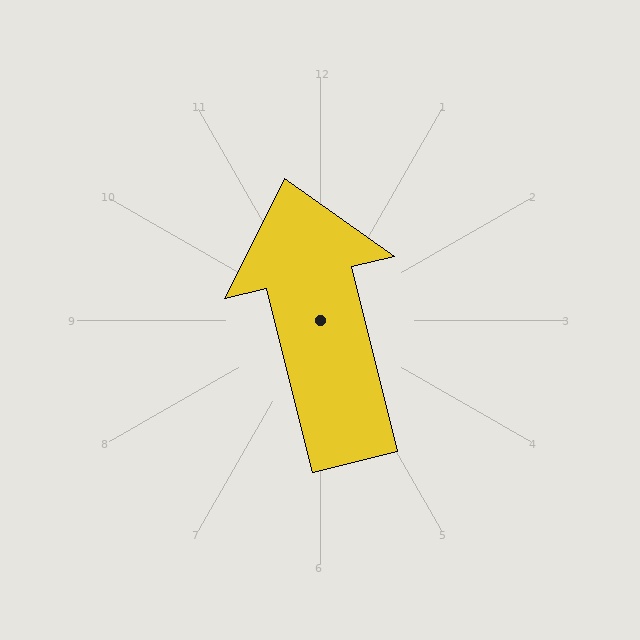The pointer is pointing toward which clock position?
Roughly 12 o'clock.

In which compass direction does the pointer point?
North.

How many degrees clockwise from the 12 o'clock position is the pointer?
Approximately 346 degrees.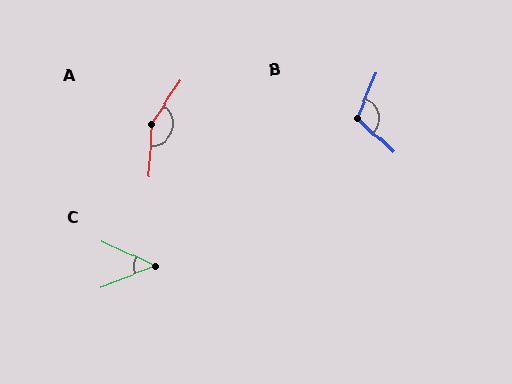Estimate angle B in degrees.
Approximately 110 degrees.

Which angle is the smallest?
C, at approximately 46 degrees.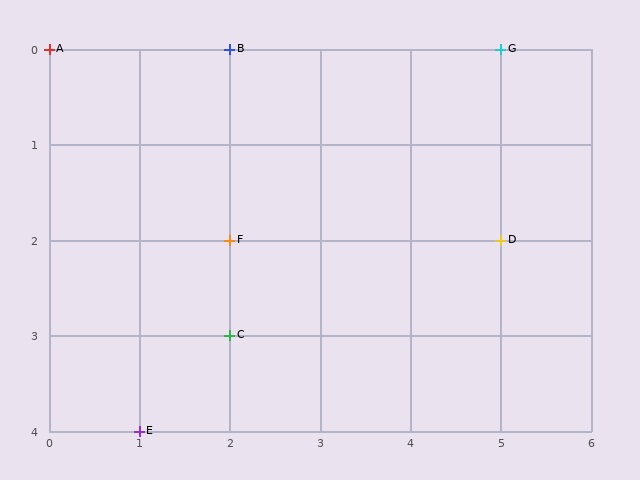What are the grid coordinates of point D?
Point D is at grid coordinates (5, 2).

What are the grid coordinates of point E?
Point E is at grid coordinates (1, 4).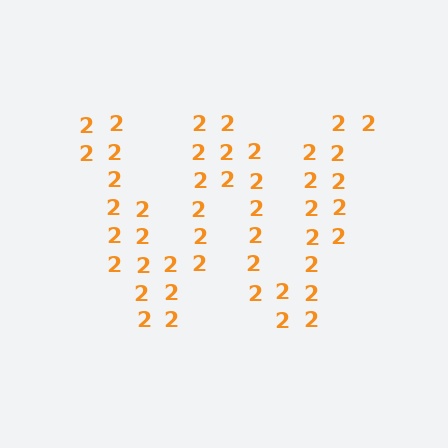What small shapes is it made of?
It is made of small digit 2's.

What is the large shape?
The large shape is the letter W.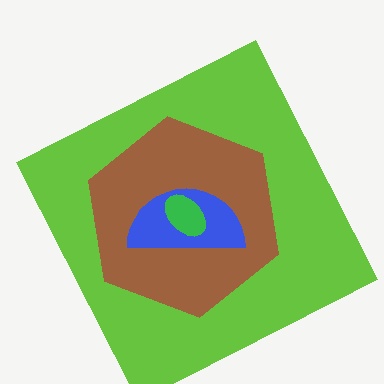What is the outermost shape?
The lime square.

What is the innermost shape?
The green ellipse.